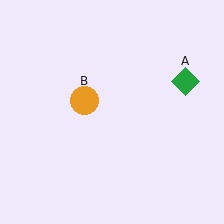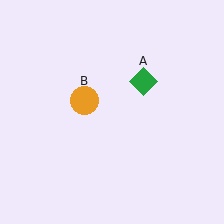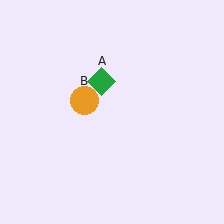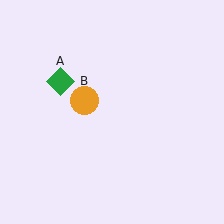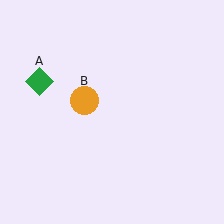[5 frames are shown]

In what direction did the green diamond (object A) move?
The green diamond (object A) moved left.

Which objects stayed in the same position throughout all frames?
Orange circle (object B) remained stationary.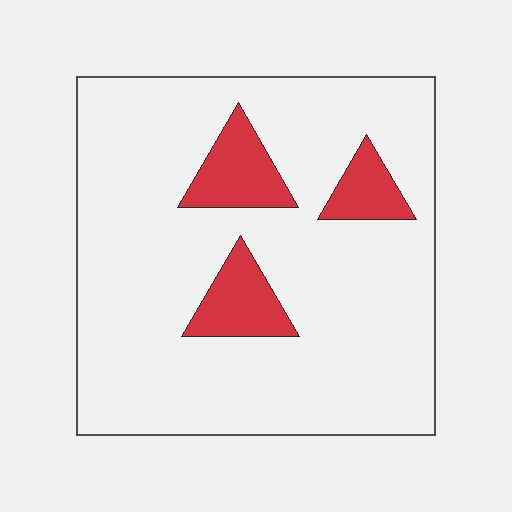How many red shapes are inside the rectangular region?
3.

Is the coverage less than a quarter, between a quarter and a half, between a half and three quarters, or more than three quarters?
Less than a quarter.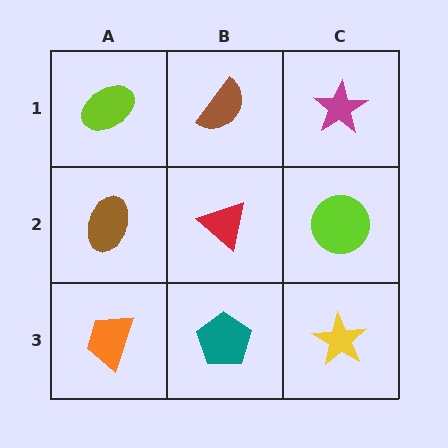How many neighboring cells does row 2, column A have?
3.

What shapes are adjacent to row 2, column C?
A magenta star (row 1, column C), a yellow star (row 3, column C), a red triangle (row 2, column B).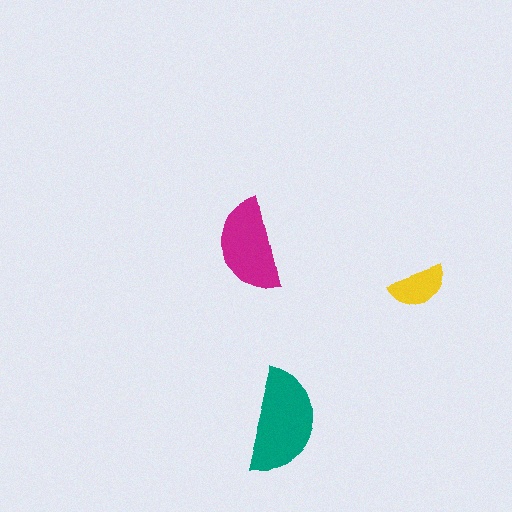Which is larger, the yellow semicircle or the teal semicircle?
The teal one.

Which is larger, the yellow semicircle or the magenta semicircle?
The magenta one.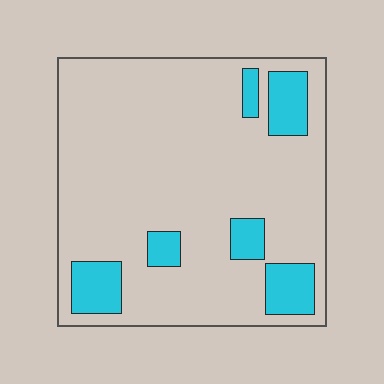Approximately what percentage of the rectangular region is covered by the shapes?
Approximately 15%.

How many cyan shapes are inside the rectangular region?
6.